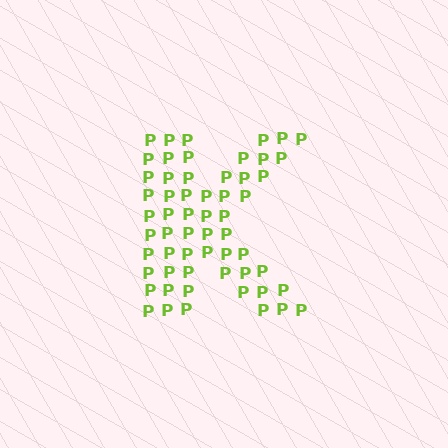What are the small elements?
The small elements are letter P's.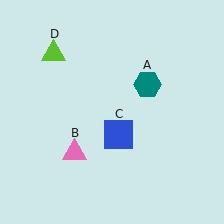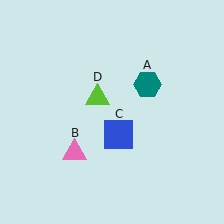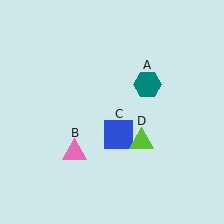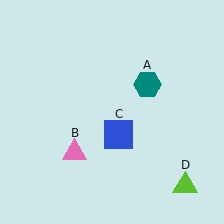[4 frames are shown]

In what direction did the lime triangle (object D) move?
The lime triangle (object D) moved down and to the right.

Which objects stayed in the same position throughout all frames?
Teal hexagon (object A) and pink triangle (object B) and blue square (object C) remained stationary.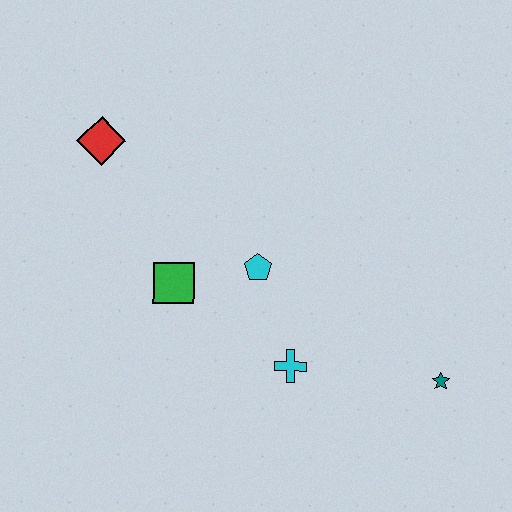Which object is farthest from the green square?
The teal star is farthest from the green square.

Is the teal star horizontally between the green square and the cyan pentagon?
No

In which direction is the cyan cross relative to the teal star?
The cyan cross is to the left of the teal star.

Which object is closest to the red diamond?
The green square is closest to the red diamond.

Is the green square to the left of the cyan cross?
Yes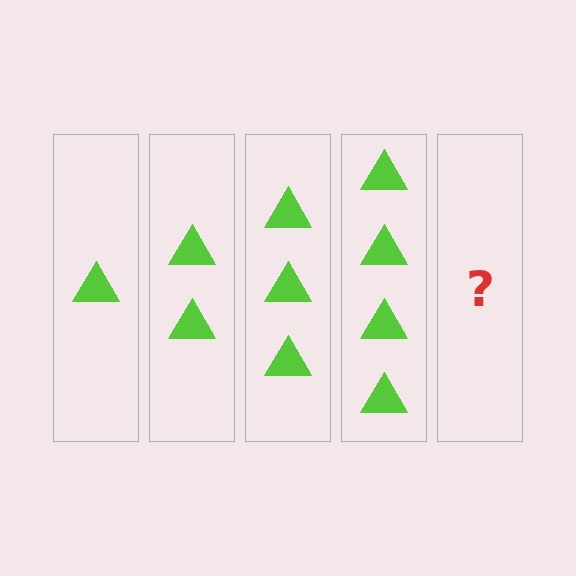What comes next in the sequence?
The next element should be 5 triangles.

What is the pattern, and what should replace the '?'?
The pattern is that each step adds one more triangle. The '?' should be 5 triangles.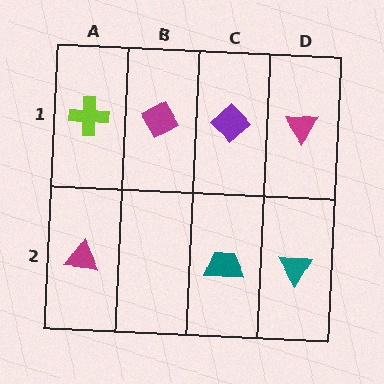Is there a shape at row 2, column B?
No, that cell is empty.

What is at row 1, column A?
A lime cross.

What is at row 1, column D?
A magenta triangle.